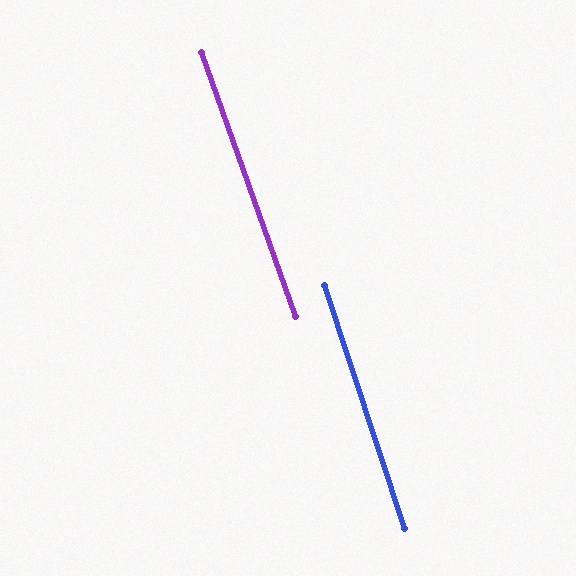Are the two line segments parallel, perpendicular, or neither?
Parallel — their directions differ by only 1.4°.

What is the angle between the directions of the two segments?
Approximately 1 degree.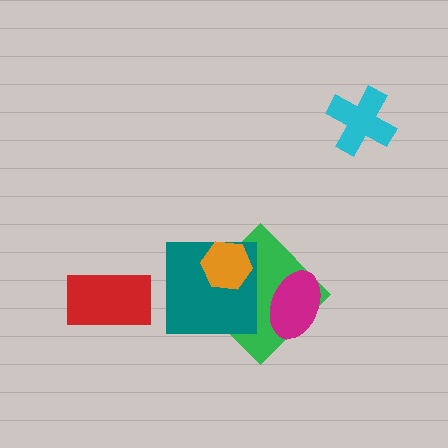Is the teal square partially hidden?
Yes, it is partially covered by another shape.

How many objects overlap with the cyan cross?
0 objects overlap with the cyan cross.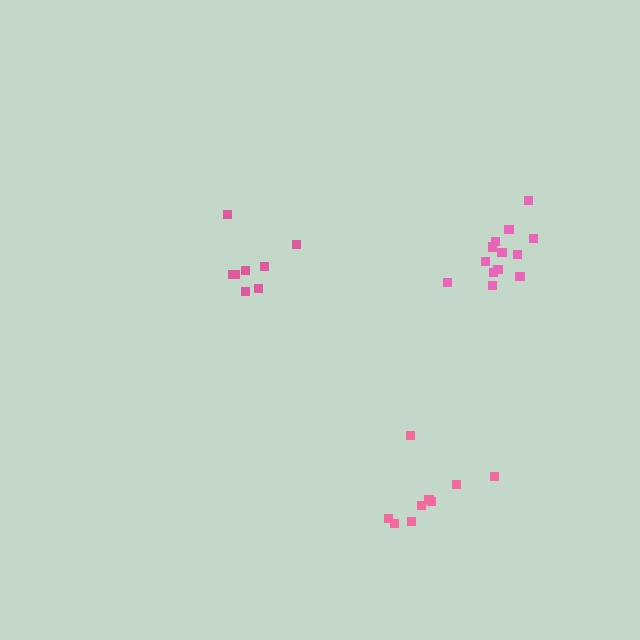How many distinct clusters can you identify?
There are 3 distinct clusters.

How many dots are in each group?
Group 1: 8 dots, Group 2: 13 dots, Group 3: 9 dots (30 total).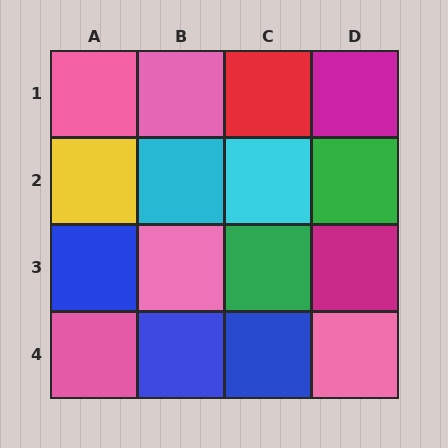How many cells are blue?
3 cells are blue.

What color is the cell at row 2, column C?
Cyan.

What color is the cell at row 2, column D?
Green.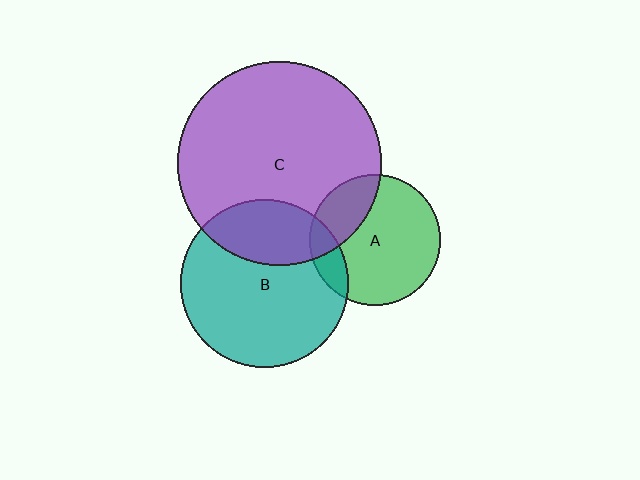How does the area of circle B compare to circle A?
Approximately 1.6 times.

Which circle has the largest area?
Circle C (purple).